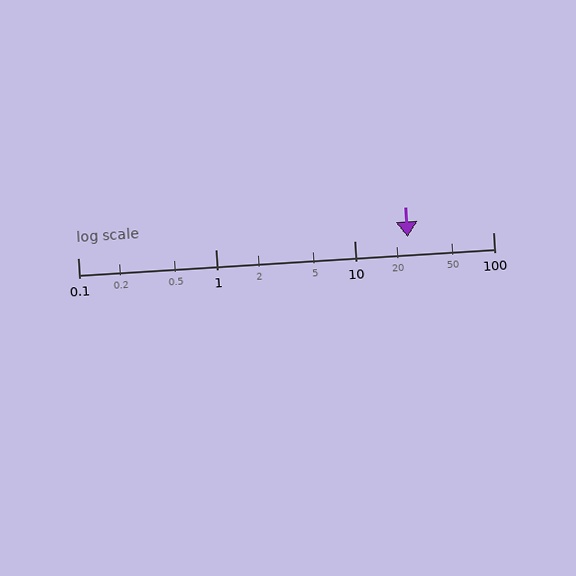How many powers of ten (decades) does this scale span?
The scale spans 3 decades, from 0.1 to 100.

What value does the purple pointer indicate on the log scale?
The pointer indicates approximately 24.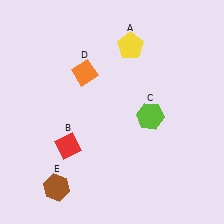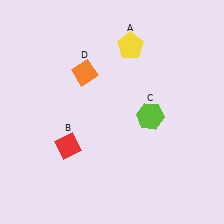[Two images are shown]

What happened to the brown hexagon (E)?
The brown hexagon (E) was removed in Image 2. It was in the bottom-left area of Image 1.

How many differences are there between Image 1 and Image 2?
There is 1 difference between the two images.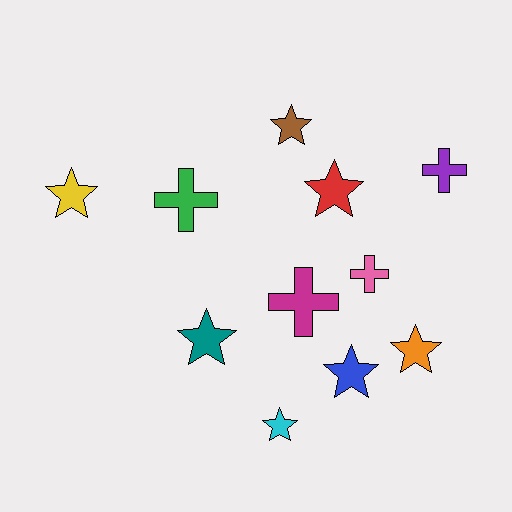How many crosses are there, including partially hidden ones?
There are 4 crosses.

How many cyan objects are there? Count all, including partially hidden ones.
There is 1 cyan object.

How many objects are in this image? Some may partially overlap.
There are 11 objects.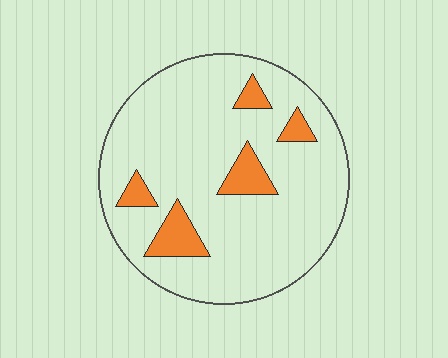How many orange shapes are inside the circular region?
5.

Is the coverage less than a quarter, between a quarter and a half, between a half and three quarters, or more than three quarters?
Less than a quarter.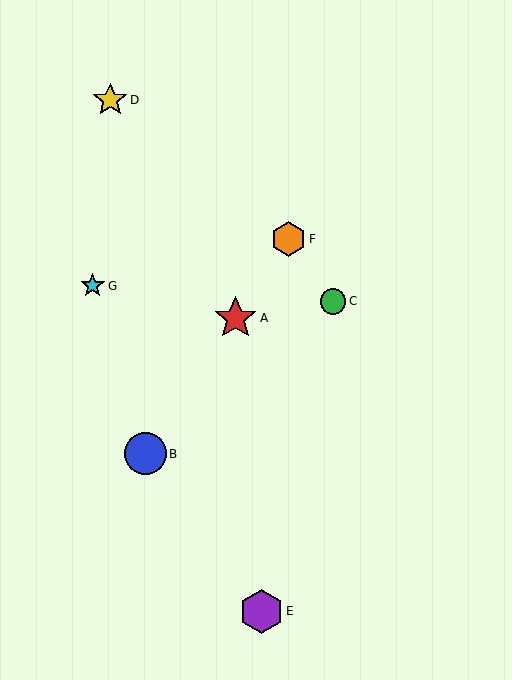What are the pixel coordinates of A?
Object A is at (235, 318).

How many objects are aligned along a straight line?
3 objects (A, B, F) are aligned along a straight line.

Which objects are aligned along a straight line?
Objects A, B, F are aligned along a straight line.